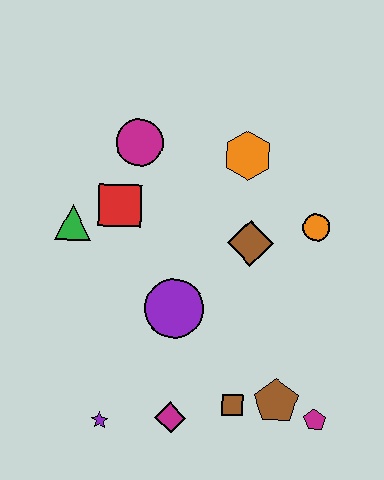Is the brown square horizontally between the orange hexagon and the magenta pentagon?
No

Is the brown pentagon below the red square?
Yes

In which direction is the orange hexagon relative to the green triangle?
The orange hexagon is to the right of the green triangle.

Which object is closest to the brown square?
The brown pentagon is closest to the brown square.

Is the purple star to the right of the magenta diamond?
No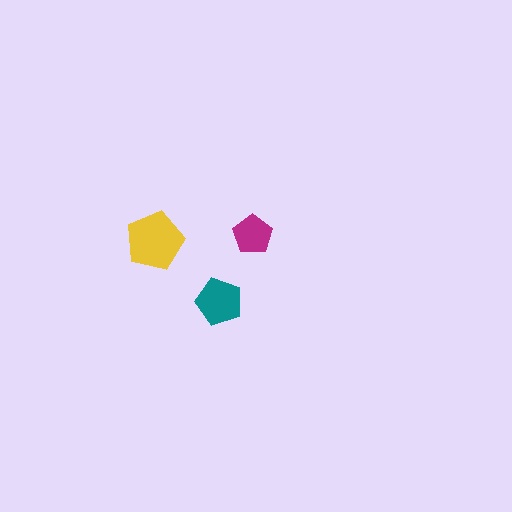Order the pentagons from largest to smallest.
the yellow one, the teal one, the magenta one.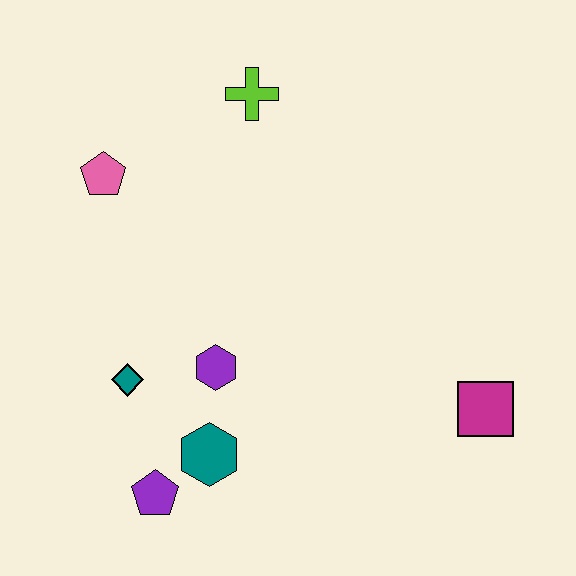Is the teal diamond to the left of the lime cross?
Yes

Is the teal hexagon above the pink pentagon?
No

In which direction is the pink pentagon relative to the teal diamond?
The pink pentagon is above the teal diamond.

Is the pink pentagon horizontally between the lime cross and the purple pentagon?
No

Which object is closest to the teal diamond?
The purple hexagon is closest to the teal diamond.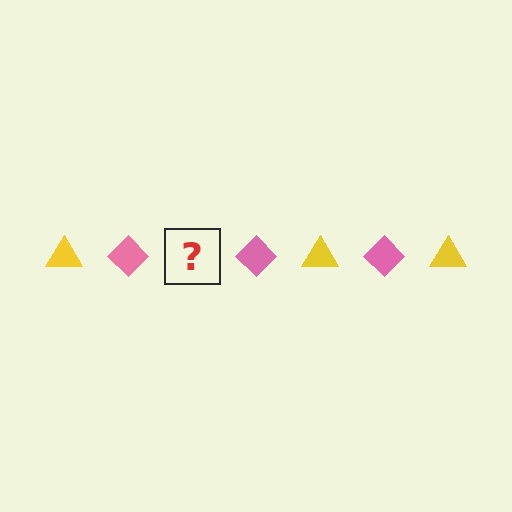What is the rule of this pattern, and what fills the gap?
The rule is that the pattern alternates between yellow triangle and pink diamond. The gap should be filled with a yellow triangle.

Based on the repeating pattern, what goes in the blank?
The blank should be a yellow triangle.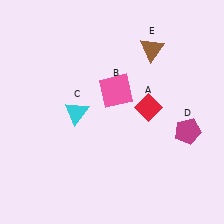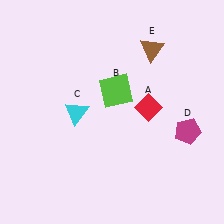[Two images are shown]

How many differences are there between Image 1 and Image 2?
There is 1 difference between the two images.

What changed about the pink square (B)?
In Image 1, B is pink. In Image 2, it changed to lime.